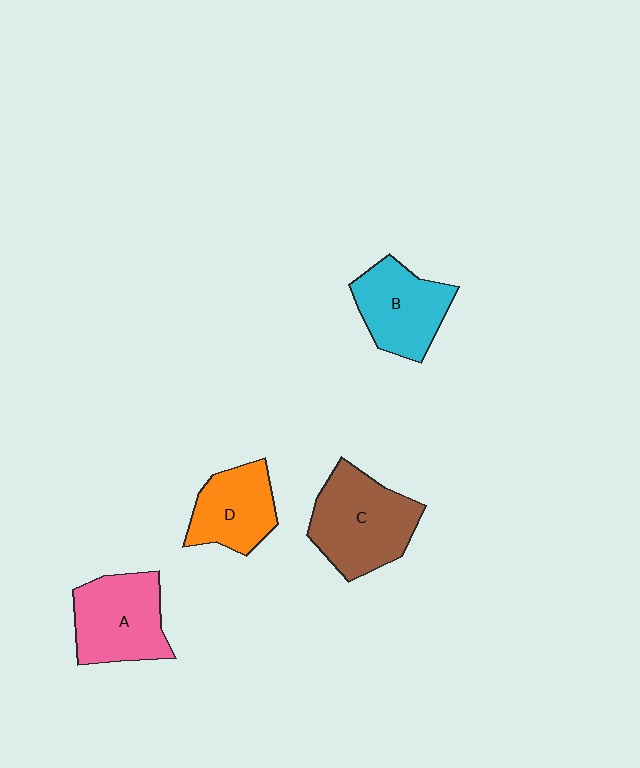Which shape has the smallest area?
Shape D (orange).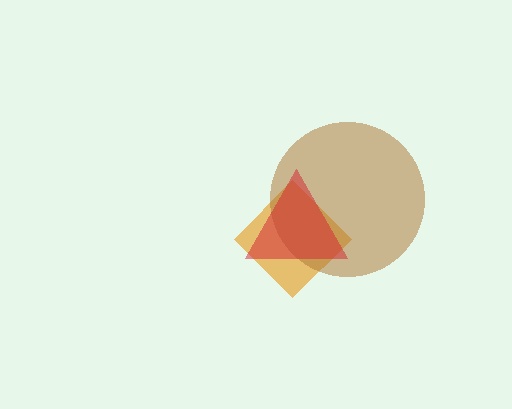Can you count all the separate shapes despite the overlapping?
Yes, there are 3 separate shapes.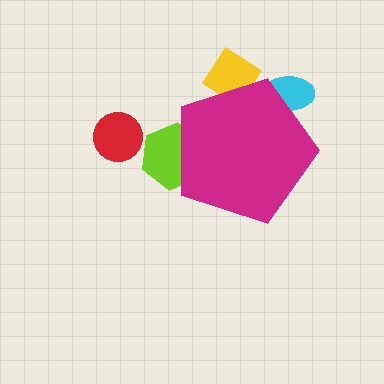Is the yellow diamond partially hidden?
Yes, the yellow diamond is partially hidden behind the magenta pentagon.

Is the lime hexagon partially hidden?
Yes, the lime hexagon is partially hidden behind the magenta pentagon.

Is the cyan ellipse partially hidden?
Yes, the cyan ellipse is partially hidden behind the magenta pentagon.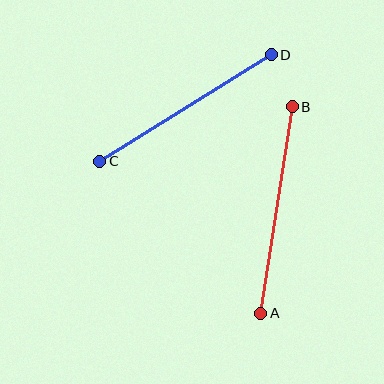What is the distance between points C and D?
The distance is approximately 202 pixels.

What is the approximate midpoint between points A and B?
The midpoint is at approximately (277, 210) pixels.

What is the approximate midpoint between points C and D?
The midpoint is at approximately (185, 108) pixels.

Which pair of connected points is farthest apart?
Points A and B are farthest apart.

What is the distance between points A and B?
The distance is approximately 209 pixels.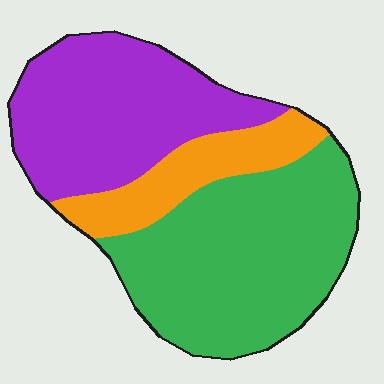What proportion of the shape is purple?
Purple takes up about three eighths (3/8) of the shape.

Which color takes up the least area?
Orange, at roughly 15%.